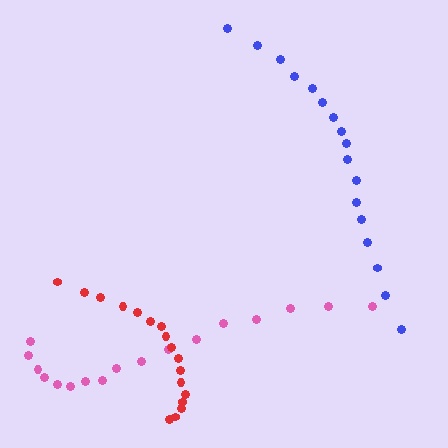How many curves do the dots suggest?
There are 3 distinct paths.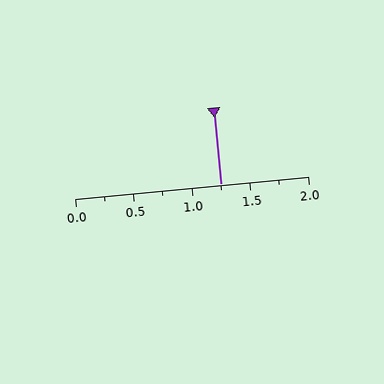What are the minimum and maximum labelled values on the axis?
The axis runs from 0.0 to 2.0.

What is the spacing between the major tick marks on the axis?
The major ticks are spaced 0.5 apart.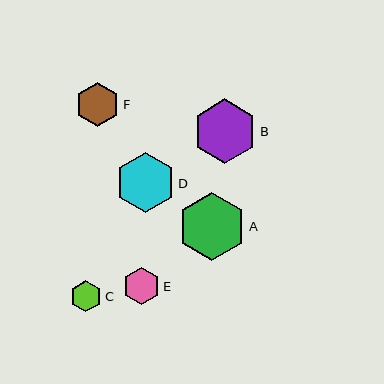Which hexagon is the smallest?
Hexagon C is the smallest with a size of approximately 31 pixels.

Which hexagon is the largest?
Hexagon A is the largest with a size of approximately 68 pixels.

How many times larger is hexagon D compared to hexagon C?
Hexagon D is approximately 1.9 times the size of hexagon C.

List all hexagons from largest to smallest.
From largest to smallest: A, B, D, F, E, C.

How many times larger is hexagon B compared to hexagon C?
Hexagon B is approximately 2.1 times the size of hexagon C.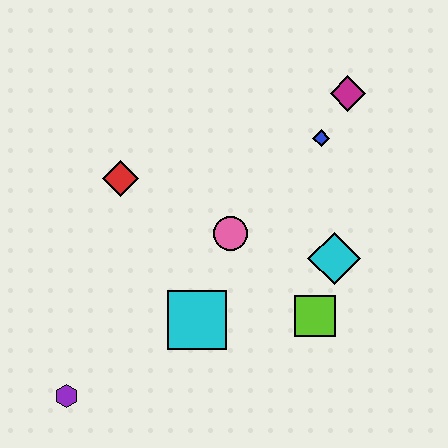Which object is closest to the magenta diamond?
The blue diamond is closest to the magenta diamond.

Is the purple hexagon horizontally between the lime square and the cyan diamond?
No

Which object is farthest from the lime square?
The purple hexagon is farthest from the lime square.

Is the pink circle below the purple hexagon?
No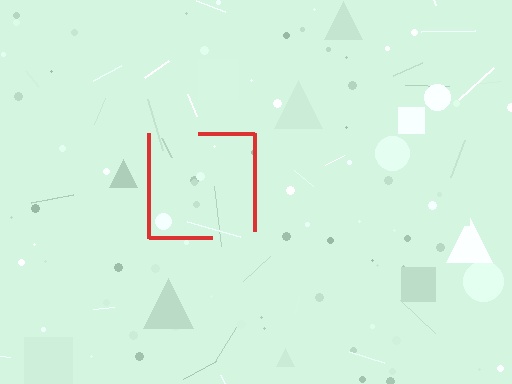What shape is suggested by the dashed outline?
The dashed outline suggests a square.